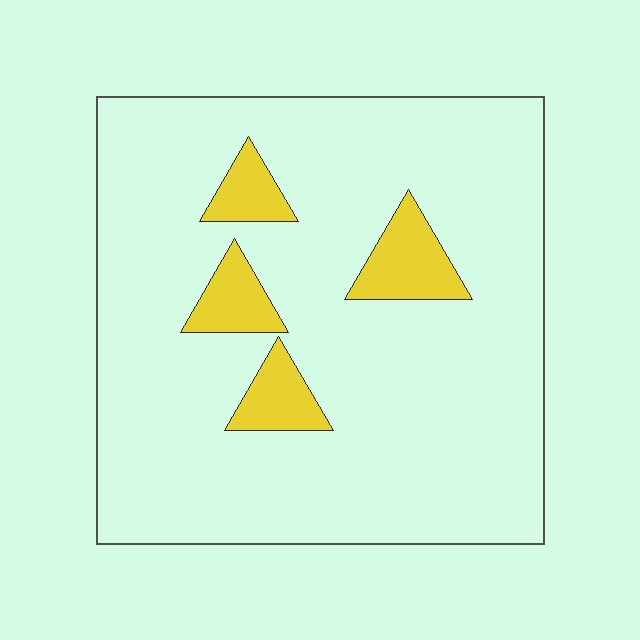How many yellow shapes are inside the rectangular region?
4.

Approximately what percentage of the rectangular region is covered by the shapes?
Approximately 10%.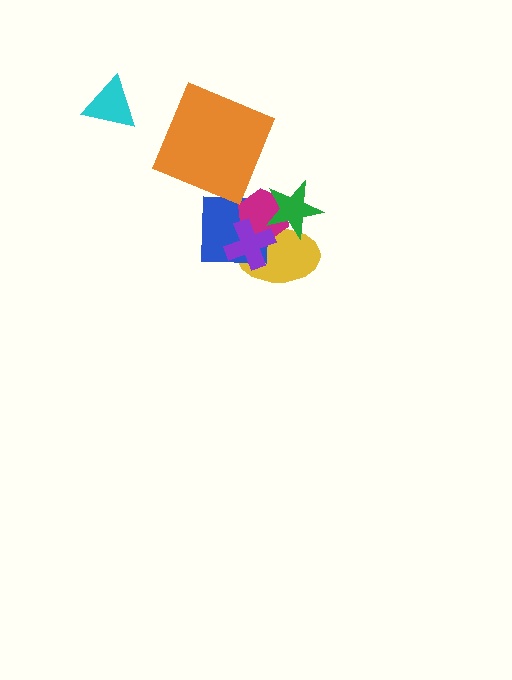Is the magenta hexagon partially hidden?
Yes, it is partially covered by another shape.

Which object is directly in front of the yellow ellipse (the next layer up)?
The blue square is directly in front of the yellow ellipse.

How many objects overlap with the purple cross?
3 objects overlap with the purple cross.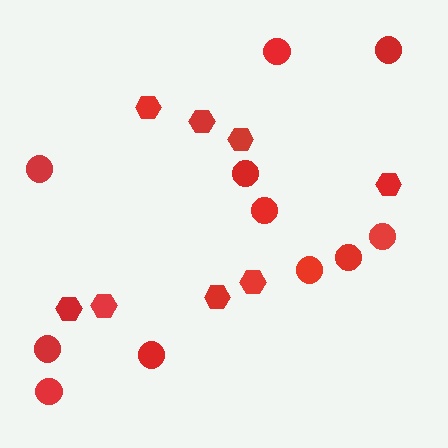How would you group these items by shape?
There are 2 groups: one group of circles (11) and one group of hexagons (8).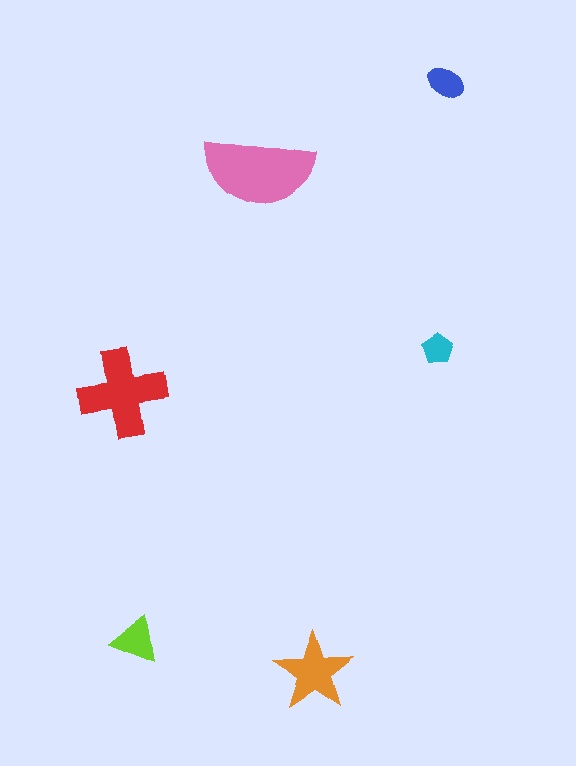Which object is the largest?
The pink semicircle.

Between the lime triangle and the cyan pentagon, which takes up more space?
The lime triangle.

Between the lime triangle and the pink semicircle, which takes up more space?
The pink semicircle.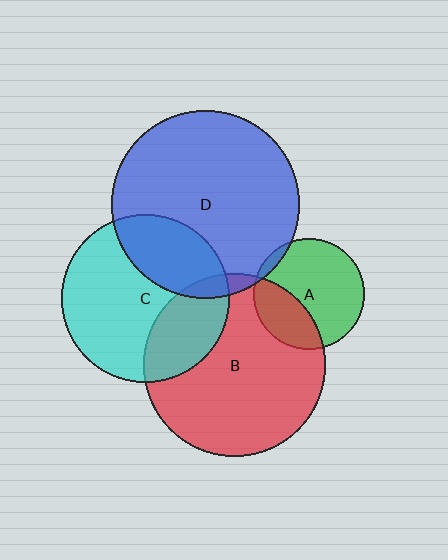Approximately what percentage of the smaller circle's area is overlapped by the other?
Approximately 25%.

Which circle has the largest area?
Circle D (blue).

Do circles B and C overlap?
Yes.